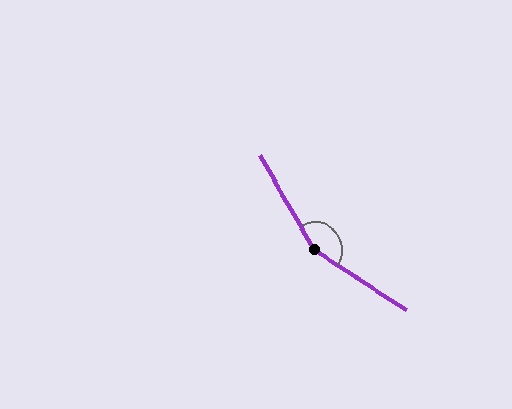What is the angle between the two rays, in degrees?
Approximately 153 degrees.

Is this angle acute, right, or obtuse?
It is obtuse.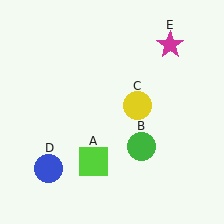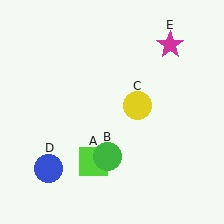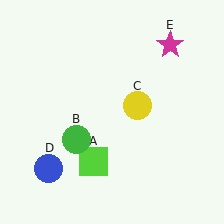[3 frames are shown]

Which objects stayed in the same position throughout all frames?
Lime square (object A) and yellow circle (object C) and blue circle (object D) and magenta star (object E) remained stationary.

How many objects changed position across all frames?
1 object changed position: green circle (object B).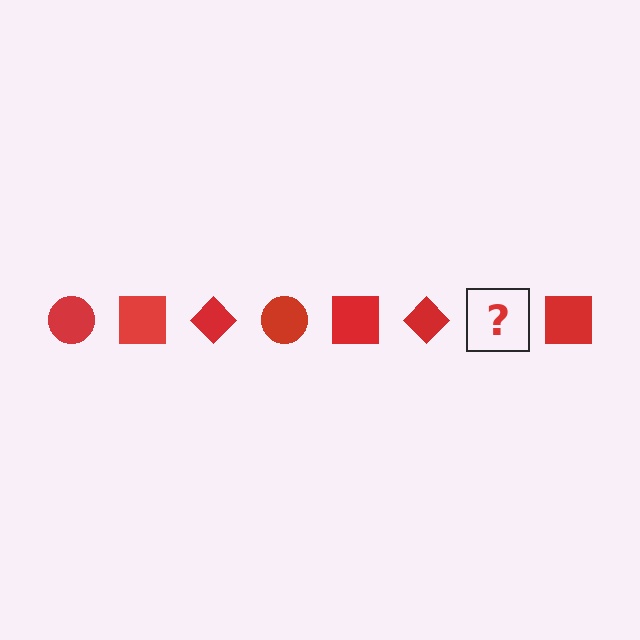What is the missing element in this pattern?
The missing element is a red circle.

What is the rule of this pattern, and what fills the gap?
The rule is that the pattern cycles through circle, square, diamond shapes in red. The gap should be filled with a red circle.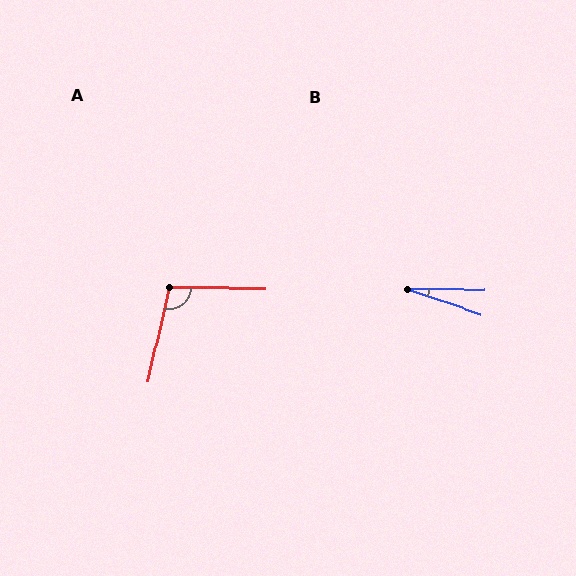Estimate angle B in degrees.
Approximately 19 degrees.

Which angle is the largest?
A, at approximately 102 degrees.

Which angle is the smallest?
B, at approximately 19 degrees.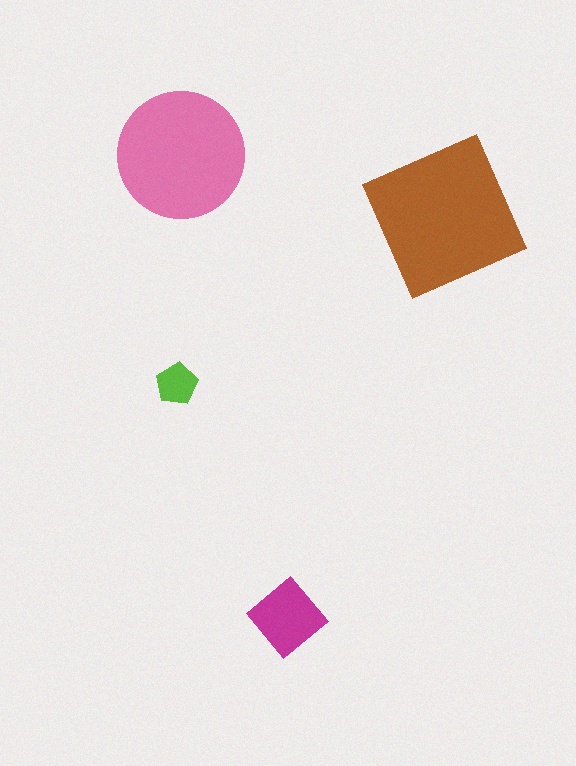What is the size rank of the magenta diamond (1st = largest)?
3rd.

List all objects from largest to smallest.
The brown square, the pink circle, the magenta diamond, the lime pentagon.